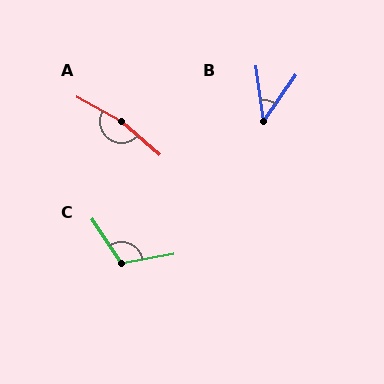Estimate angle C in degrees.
Approximately 113 degrees.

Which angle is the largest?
A, at approximately 167 degrees.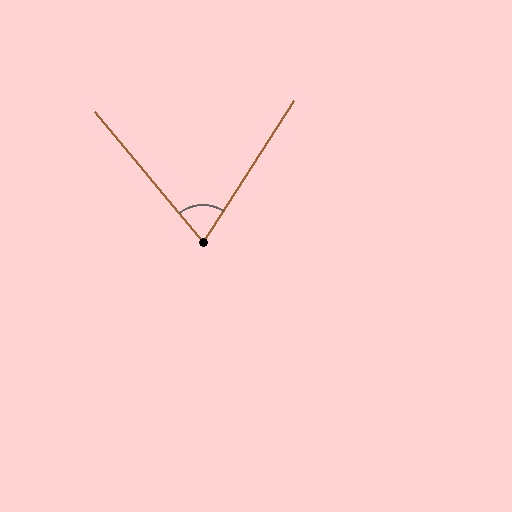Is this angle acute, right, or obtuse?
It is acute.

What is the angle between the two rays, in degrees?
Approximately 72 degrees.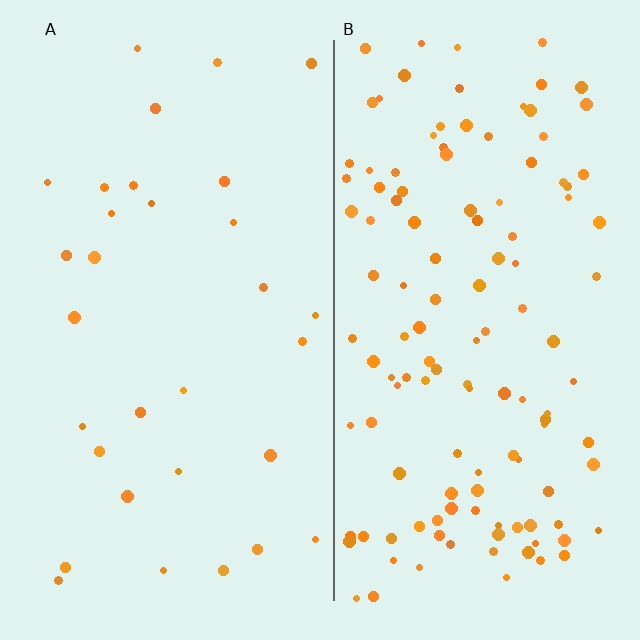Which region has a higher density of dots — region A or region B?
B (the right).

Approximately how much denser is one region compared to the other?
Approximately 4.0× — region B over region A.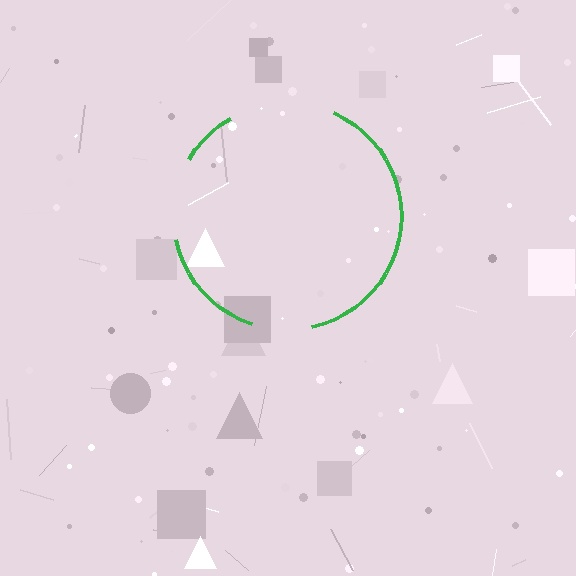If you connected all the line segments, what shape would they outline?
They would outline a circle.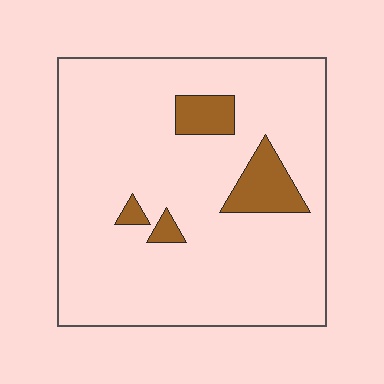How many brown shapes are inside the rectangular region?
4.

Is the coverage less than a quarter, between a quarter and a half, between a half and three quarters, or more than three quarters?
Less than a quarter.